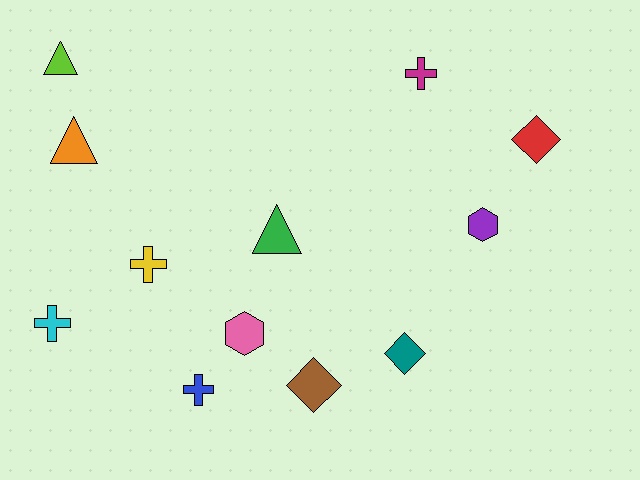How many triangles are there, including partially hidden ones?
There are 3 triangles.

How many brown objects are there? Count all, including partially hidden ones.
There is 1 brown object.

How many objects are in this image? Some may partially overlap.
There are 12 objects.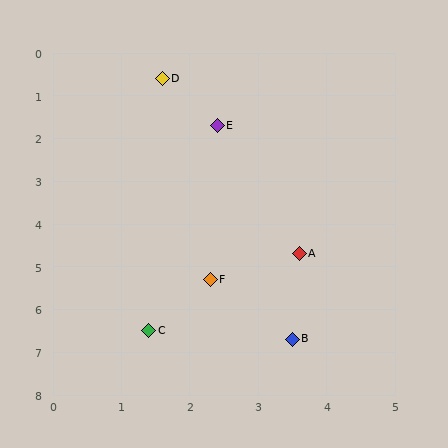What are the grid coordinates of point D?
Point D is at approximately (1.6, 0.6).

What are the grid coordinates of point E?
Point E is at approximately (2.4, 1.7).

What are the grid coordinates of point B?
Point B is at approximately (3.5, 6.7).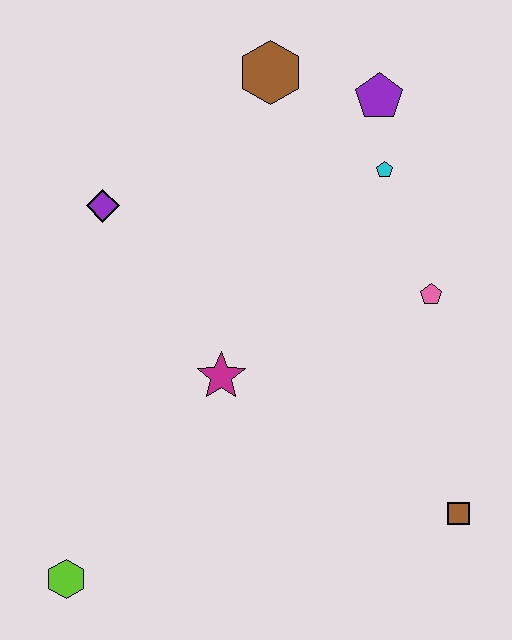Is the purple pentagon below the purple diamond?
No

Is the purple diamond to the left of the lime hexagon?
No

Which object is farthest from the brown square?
The brown hexagon is farthest from the brown square.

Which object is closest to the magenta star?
The purple diamond is closest to the magenta star.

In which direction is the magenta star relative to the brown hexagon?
The magenta star is below the brown hexagon.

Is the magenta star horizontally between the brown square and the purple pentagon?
No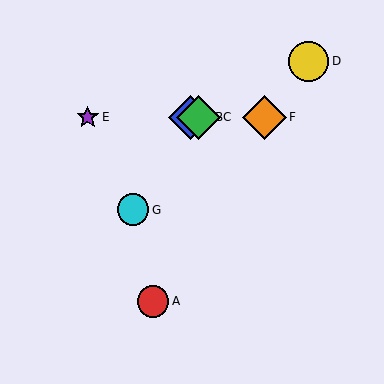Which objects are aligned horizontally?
Objects B, C, E, F are aligned horizontally.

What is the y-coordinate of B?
Object B is at y≈117.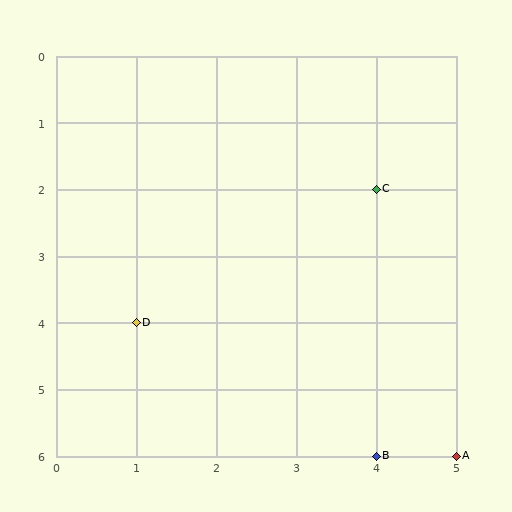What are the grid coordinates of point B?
Point B is at grid coordinates (4, 6).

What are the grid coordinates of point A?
Point A is at grid coordinates (5, 6).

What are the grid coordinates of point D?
Point D is at grid coordinates (1, 4).